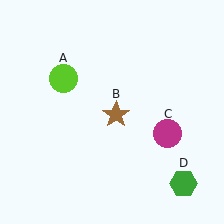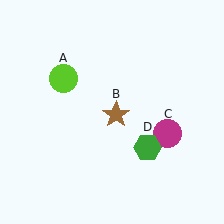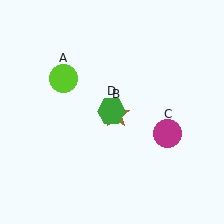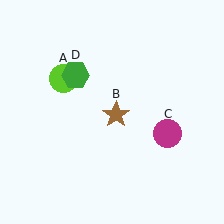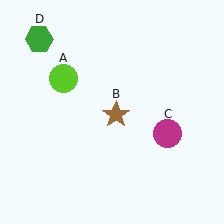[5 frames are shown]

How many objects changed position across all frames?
1 object changed position: green hexagon (object D).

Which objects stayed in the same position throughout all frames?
Lime circle (object A) and brown star (object B) and magenta circle (object C) remained stationary.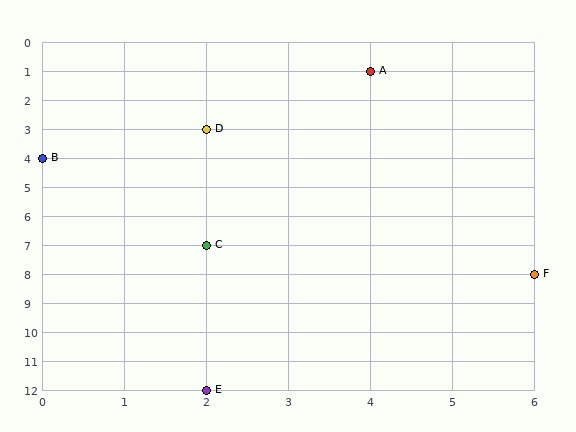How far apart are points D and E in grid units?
Points D and E are 9 rows apart.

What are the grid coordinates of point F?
Point F is at grid coordinates (6, 8).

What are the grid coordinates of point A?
Point A is at grid coordinates (4, 1).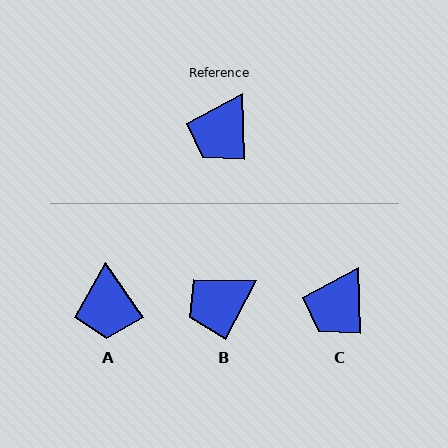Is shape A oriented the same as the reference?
No, it is off by about 32 degrees.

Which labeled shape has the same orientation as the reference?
C.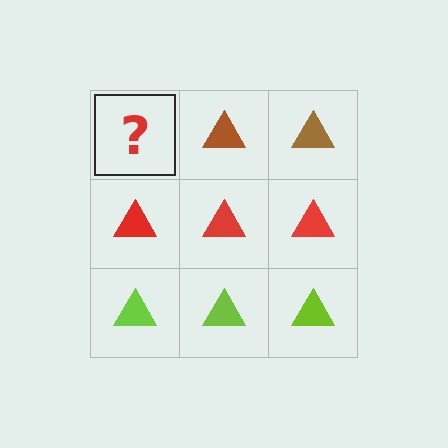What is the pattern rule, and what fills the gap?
The rule is that each row has a consistent color. The gap should be filled with a brown triangle.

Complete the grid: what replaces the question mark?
The question mark should be replaced with a brown triangle.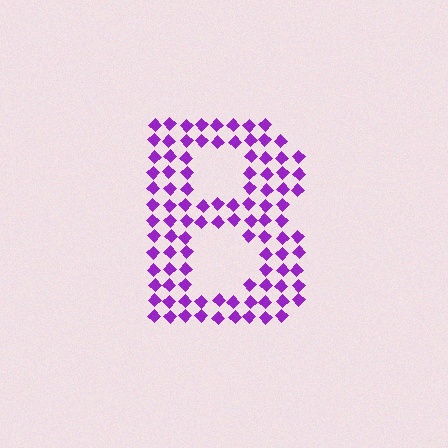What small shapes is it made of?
It is made of small diamonds.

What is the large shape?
The large shape is the letter B.